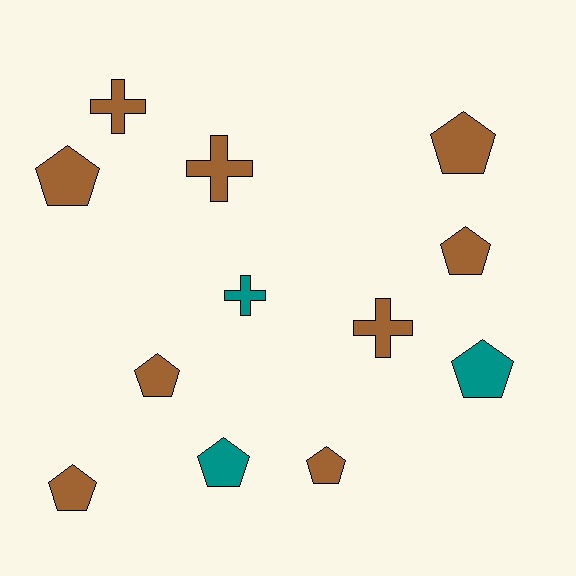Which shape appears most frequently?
Pentagon, with 8 objects.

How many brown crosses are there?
There are 3 brown crosses.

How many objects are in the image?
There are 12 objects.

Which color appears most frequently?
Brown, with 9 objects.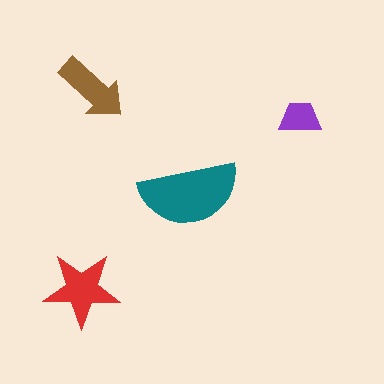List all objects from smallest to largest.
The purple trapezoid, the brown arrow, the red star, the teal semicircle.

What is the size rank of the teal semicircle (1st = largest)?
1st.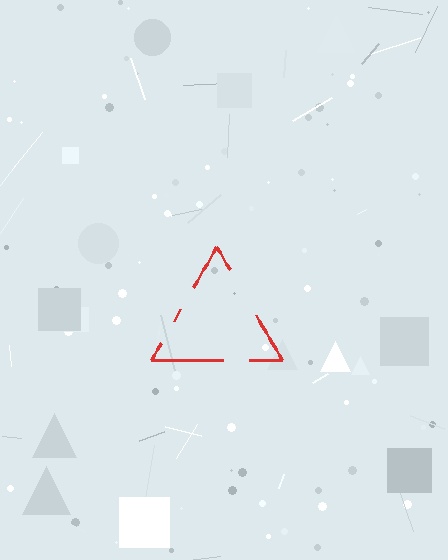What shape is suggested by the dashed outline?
The dashed outline suggests a triangle.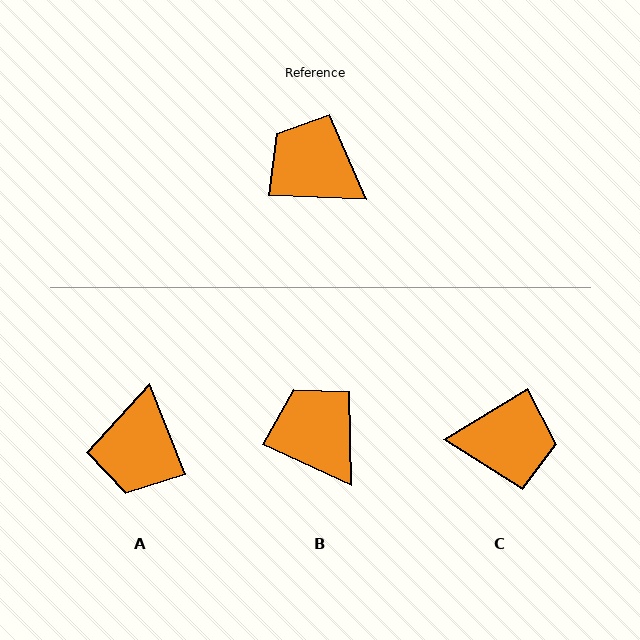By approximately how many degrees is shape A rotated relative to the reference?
Approximately 114 degrees counter-clockwise.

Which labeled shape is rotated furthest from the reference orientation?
C, about 146 degrees away.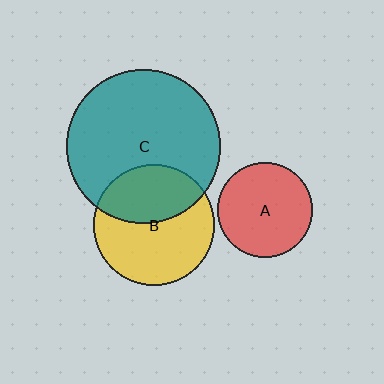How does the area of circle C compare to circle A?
Approximately 2.6 times.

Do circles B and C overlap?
Yes.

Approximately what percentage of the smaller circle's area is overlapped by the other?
Approximately 40%.